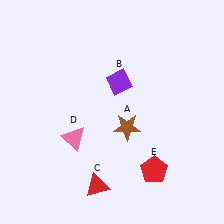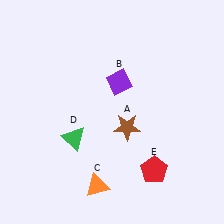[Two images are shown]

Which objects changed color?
C changed from red to orange. D changed from pink to green.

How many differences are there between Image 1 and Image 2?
There are 2 differences between the two images.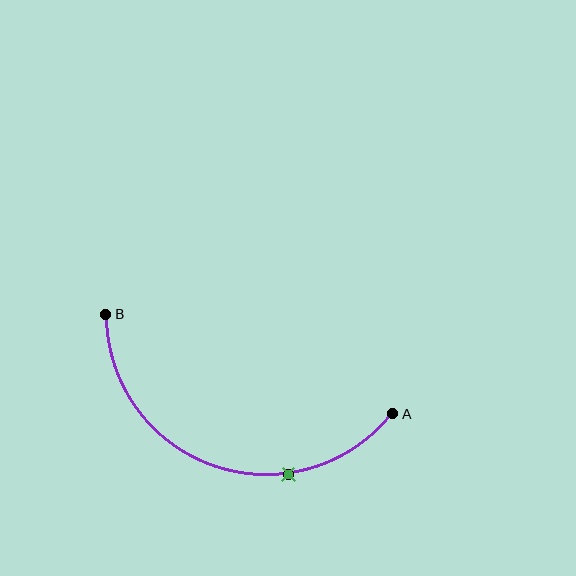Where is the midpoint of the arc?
The arc midpoint is the point on the curve farthest from the straight line joining A and B. It sits below that line.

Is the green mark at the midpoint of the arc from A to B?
No. The green mark lies on the arc but is closer to endpoint A. The arc midpoint would be at the point on the curve equidistant along the arc from both A and B.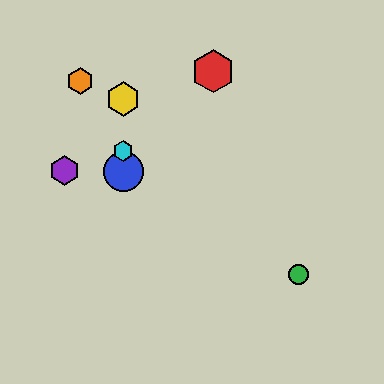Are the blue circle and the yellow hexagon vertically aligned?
Yes, both are at x≈123.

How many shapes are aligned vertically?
3 shapes (the blue circle, the yellow hexagon, the cyan hexagon) are aligned vertically.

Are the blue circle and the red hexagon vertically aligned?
No, the blue circle is at x≈123 and the red hexagon is at x≈213.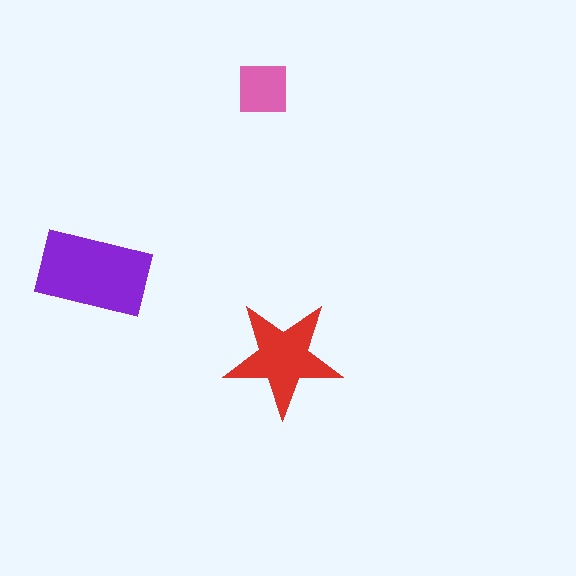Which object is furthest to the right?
The red star is rightmost.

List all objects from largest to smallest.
The purple rectangle, the red star, the pink square.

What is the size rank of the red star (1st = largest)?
2nd.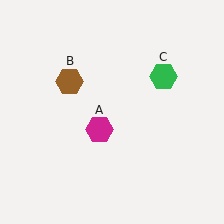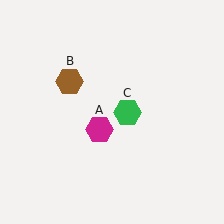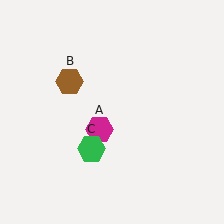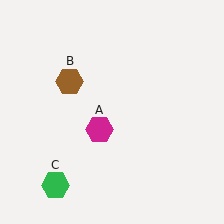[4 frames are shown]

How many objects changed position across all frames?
1 object changed position: green hexagon (object C).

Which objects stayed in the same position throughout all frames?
Magenta hexagon (object A) and brown hexagon (object B) remained stationary.